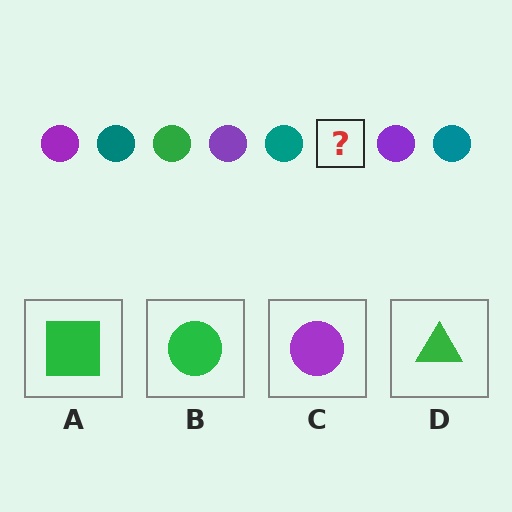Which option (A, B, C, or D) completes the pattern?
B.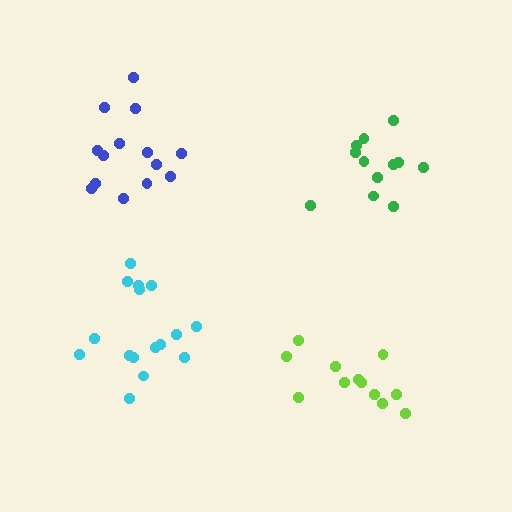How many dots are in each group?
Group 1: 12 dots, Group 2: 16 dots, Group 3: 12 dots, Group 4: 14 dots (54 total).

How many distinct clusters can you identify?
There are 4 distinct clusters.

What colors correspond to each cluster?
The clusters are colored: lime, cyan, green, blue.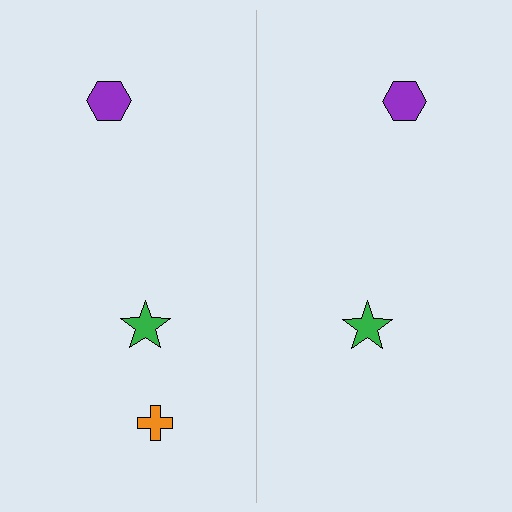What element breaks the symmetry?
A orange cross is missing from the right side.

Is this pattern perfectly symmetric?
No, the pattern is not perfectly symmetric. A orange cross is missing from the right side.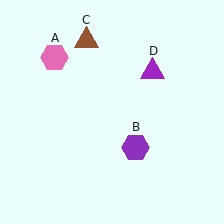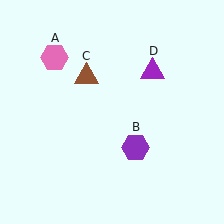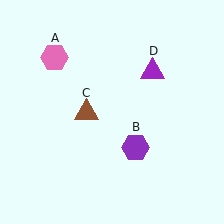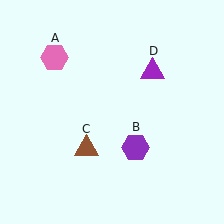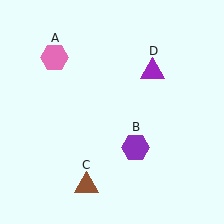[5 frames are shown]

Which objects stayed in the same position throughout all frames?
Pink hexagon (object A) and purple hexagon (object B) and purple triangle (object D) remained stationary.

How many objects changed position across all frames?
1 object changed position: brown triangle (object C).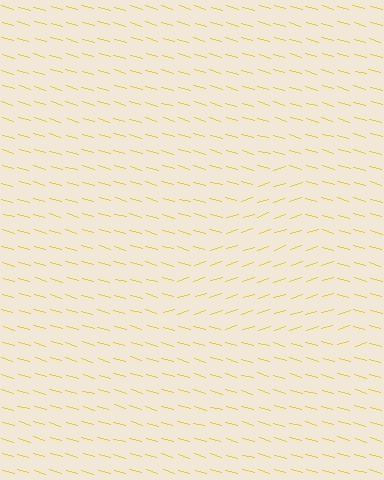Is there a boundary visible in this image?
Yes, there is a texture boundary formed by a change in line orientation.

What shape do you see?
I see a triangle.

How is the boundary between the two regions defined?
The boundary is defined purely by a change in line orientation (approximately 34 degrees difference). All lines are the same color and thickness.